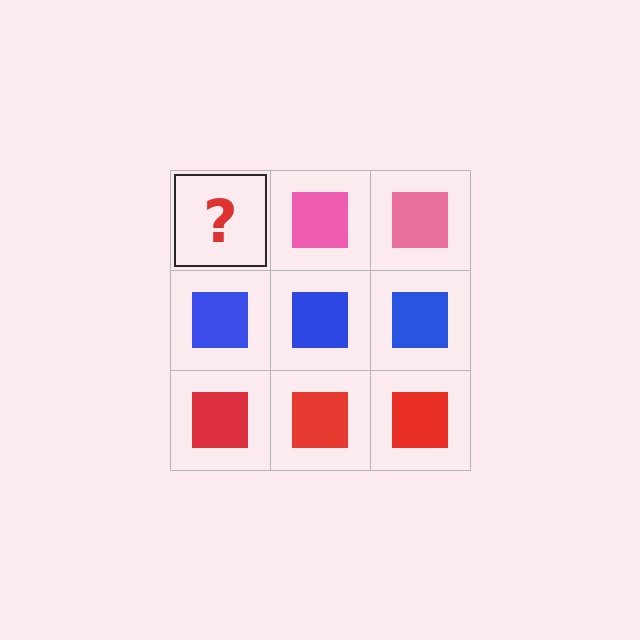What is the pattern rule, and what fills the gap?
The rule is that each row has a consistent color. The gap should be filled with a pink square.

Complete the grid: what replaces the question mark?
The question mark should be replaced with a pink square.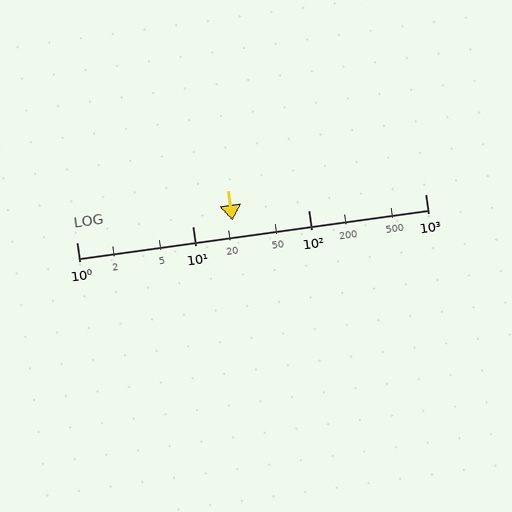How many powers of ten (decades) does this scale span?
The scale spans 3 decades, from 1 to 1000.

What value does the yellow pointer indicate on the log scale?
The pointer indicates approximately 22.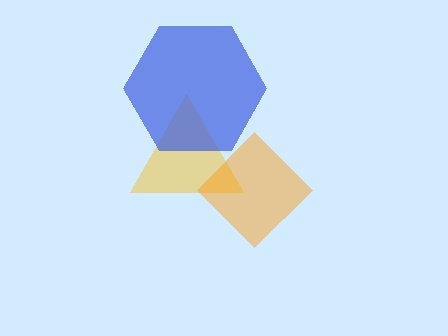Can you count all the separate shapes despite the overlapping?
Yes, there are 3 separate shapes.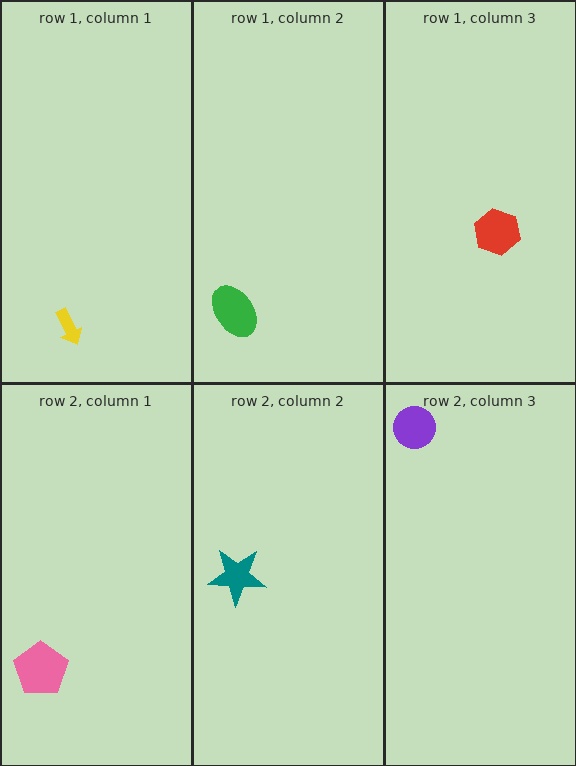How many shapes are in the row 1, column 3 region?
1.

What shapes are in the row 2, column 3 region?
The purple circle.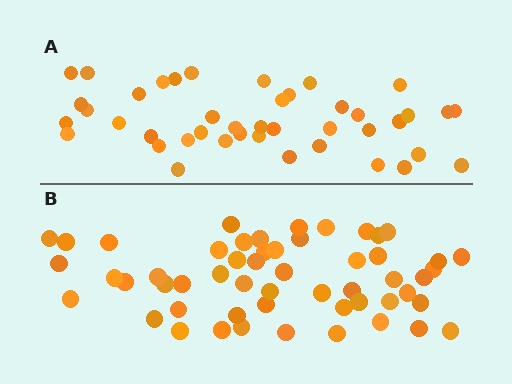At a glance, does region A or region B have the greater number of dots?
Region B (the bottom region) has more dots.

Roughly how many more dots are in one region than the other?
Region B has roughly 12 or so more dots than region A.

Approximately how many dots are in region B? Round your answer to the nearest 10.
About 50 dots. (The exact count is 54, which rounds to 50.)